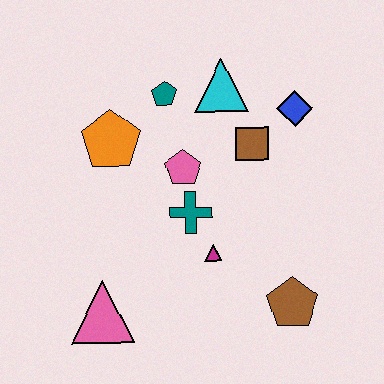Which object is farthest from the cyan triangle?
The pink triangle is farthest from the cyan triangle.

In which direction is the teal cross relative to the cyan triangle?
The teal cross is below the cyan triangle.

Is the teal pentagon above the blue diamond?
Yes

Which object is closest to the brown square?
The blue diamond is closest to the brown square.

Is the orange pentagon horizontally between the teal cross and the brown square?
No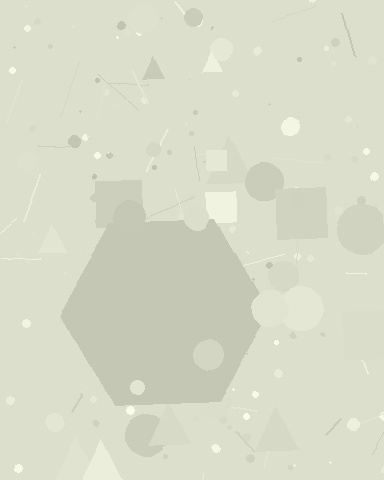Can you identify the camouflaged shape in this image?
The camouflaged shape is a hexagon.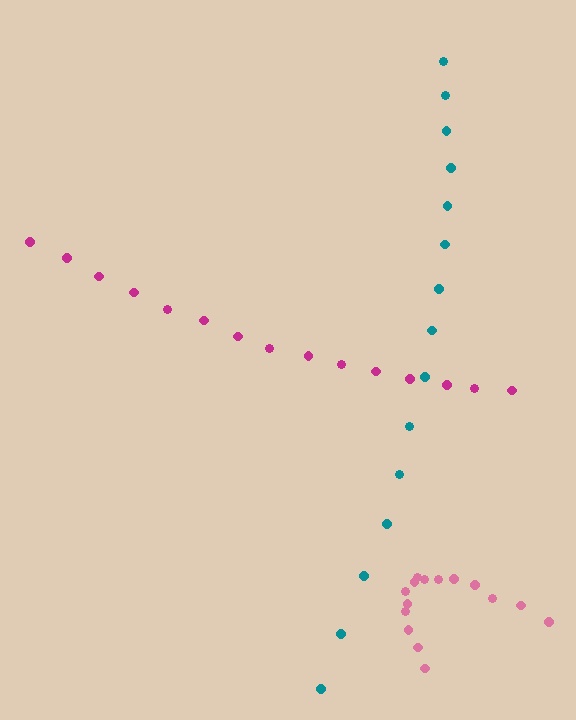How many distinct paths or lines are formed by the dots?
There are 3 distinct paths.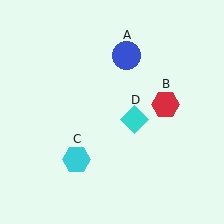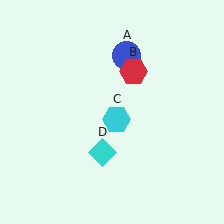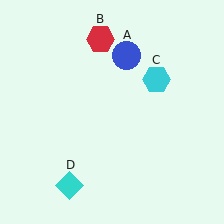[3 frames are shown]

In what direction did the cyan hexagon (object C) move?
The cyan hexagon (object C) moved up and to the right.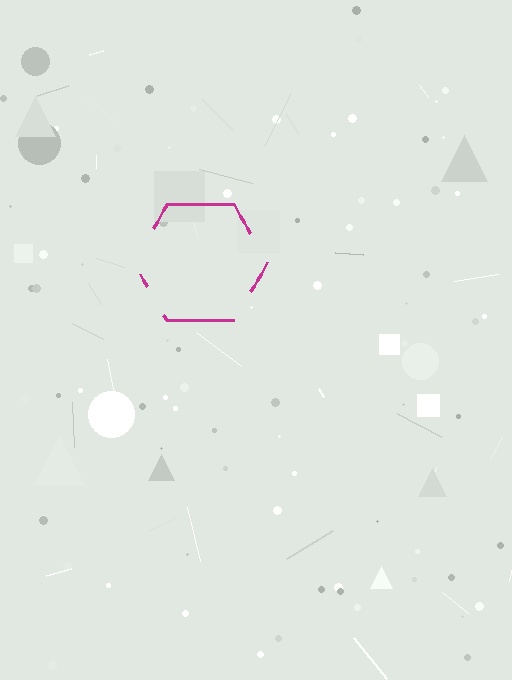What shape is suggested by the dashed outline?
The dashed outline suggests a hexagon.